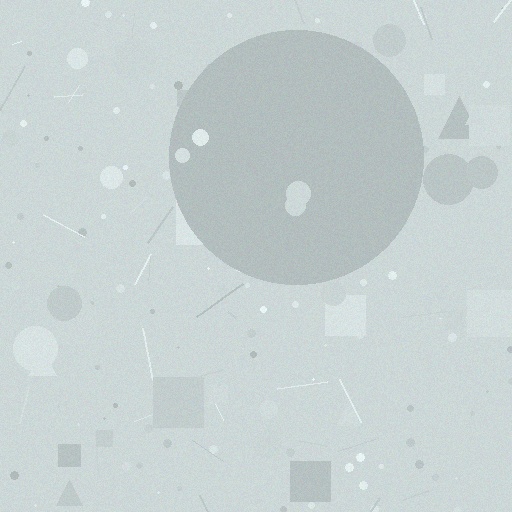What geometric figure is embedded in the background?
A circle is embedded in the background.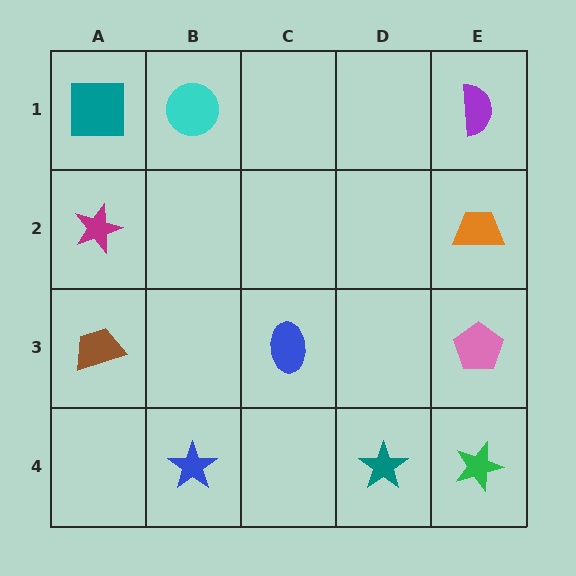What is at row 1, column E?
A purple semicircle.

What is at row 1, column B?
A cyan circle.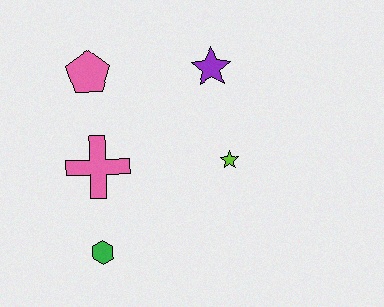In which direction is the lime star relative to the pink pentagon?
The lime star is to the right of the pink pentagon.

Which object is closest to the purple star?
The lime star is closest to the purple star.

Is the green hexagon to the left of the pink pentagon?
No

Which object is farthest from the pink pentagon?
The green hexagon is farthest from the pink pentagon.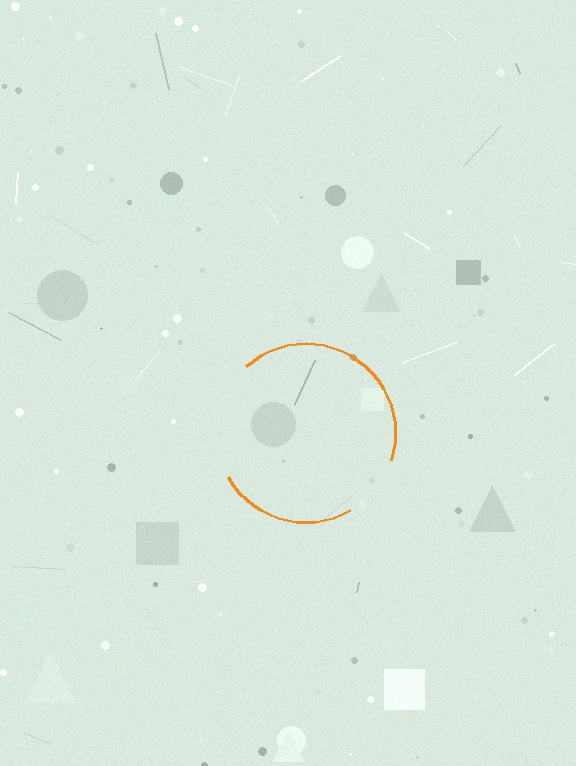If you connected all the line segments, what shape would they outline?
They would outline a circle.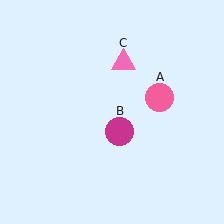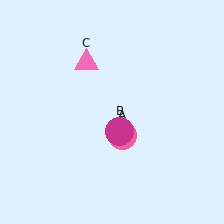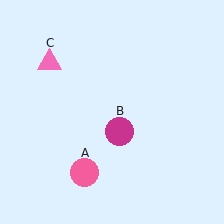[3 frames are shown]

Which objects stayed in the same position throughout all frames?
Magenta circle (object B) remained stationary.